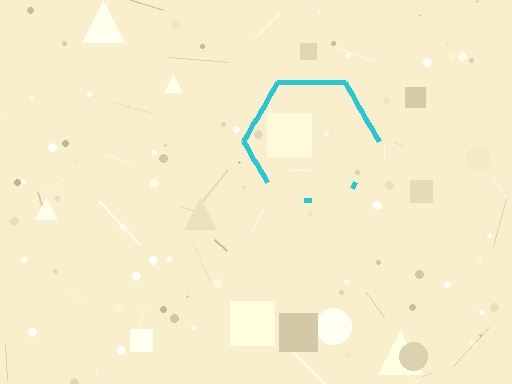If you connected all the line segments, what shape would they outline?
They would outline a hexagon.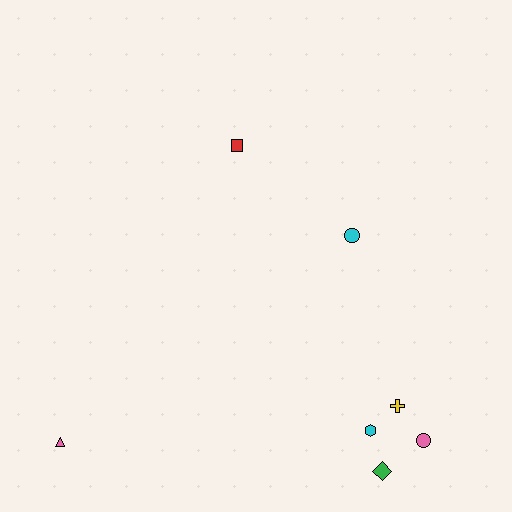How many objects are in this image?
There are 7 objects.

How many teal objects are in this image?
There are no teal objects.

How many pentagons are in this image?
There are no pentagons.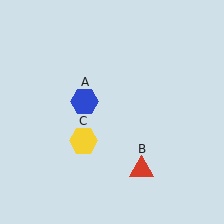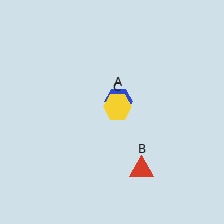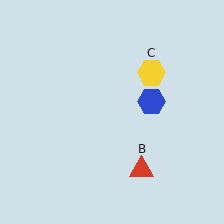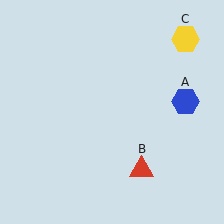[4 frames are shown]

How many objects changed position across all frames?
2 objects changed position: blue hexagon (object A), yellow hexagon (object C).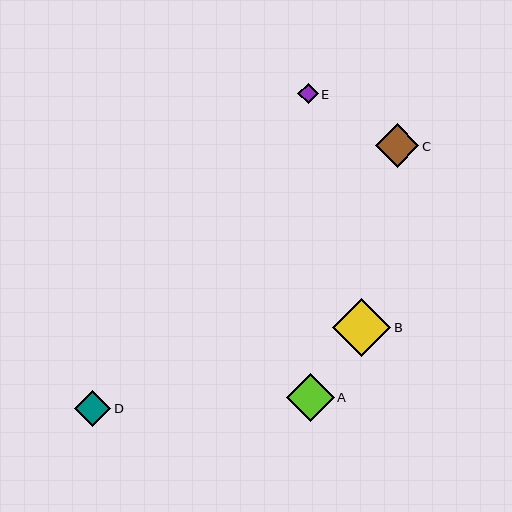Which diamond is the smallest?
Diamond E is the smallest with a size of approximately 21 pixels.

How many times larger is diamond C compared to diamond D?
Diamond C is approximately 1.2 times the size of diamond D.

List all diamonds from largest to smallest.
From largest to smallest: B, A, C, D, E.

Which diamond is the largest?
Diamond B is the largest with a size of approximately 58 pixels.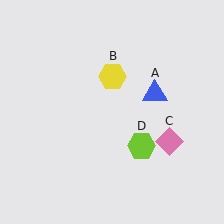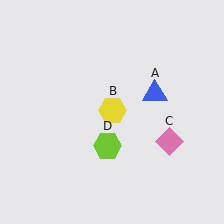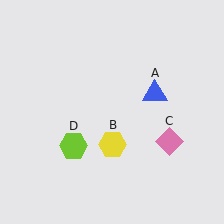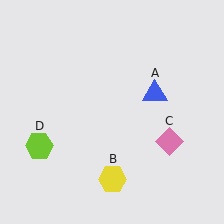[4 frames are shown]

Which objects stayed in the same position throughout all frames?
Blue triangle (object A) and pink diamond (object C) remained stationary.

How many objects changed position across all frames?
2 objects changed position: yellow hexagon (object B), lime hexagon (object D).